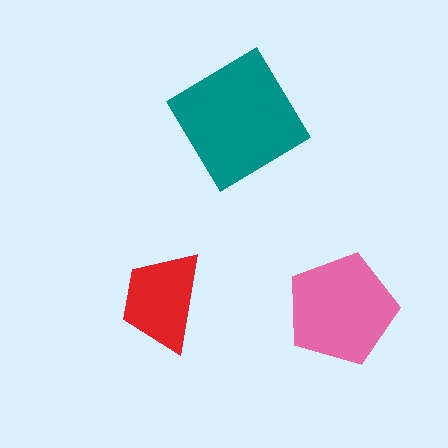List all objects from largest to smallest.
The teal diamond, the pink pentagon, the red trapezoid.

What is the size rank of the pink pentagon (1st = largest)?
2nd.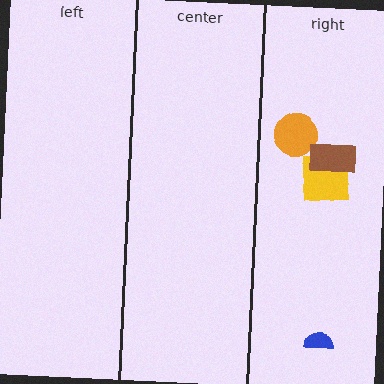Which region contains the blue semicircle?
The right region.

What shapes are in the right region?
The yellow square, the orange circle, the brown rectangle, the blue semicircle.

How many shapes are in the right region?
4.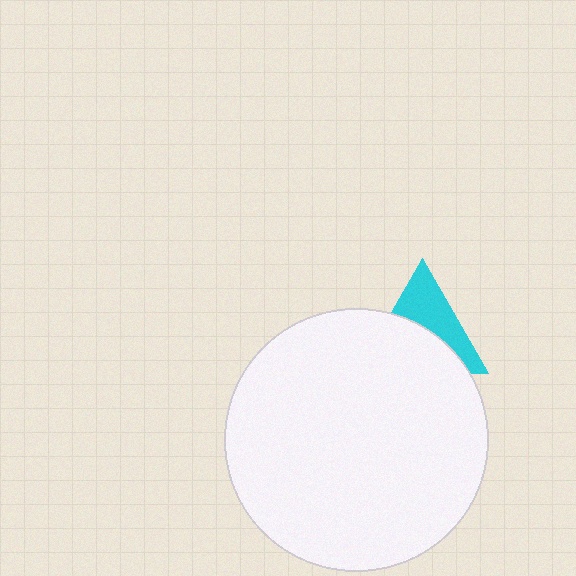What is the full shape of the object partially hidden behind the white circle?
The partially hidden object is a cyan triangle.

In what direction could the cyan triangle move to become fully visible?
The cyan triangle could move up. That would shift it out from behind the white circle entirely.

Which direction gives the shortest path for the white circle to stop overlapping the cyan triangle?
Moving down gives the shortest separation.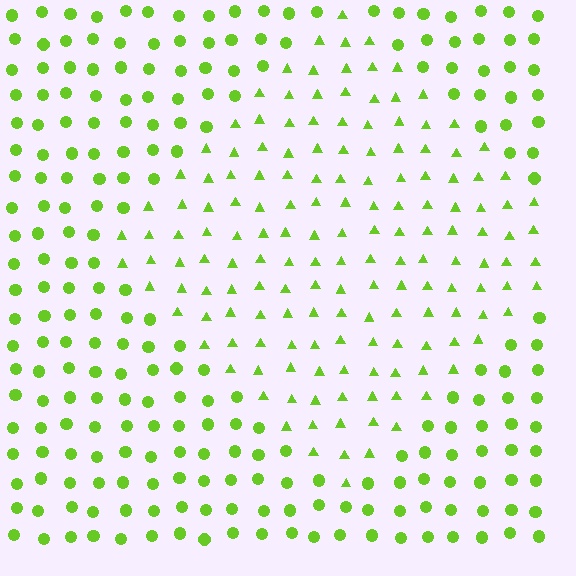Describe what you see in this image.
The image is filled with small lime elements arranged in a uniform grid. A diamond-shaped region contains triangles, while the surrounding area contains circles. The boundary is defined purely by the change in element shape.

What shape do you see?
I see a diamond.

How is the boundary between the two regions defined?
The boundary is defined by a change in element shape: triangles inside vs. circles outside. All elements share the same color and spacing.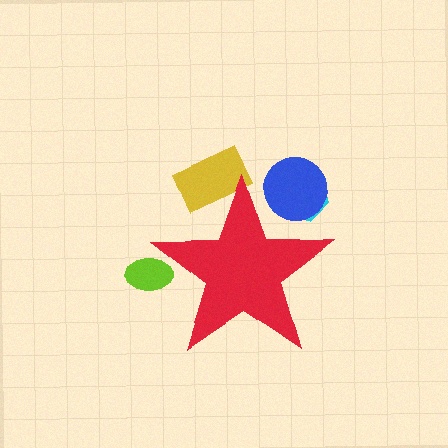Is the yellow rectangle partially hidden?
Yes, the yellow rectangle is partially hidden behind the red star.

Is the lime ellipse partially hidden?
Yes, the lime ellipse is partially hidden behind the red star.